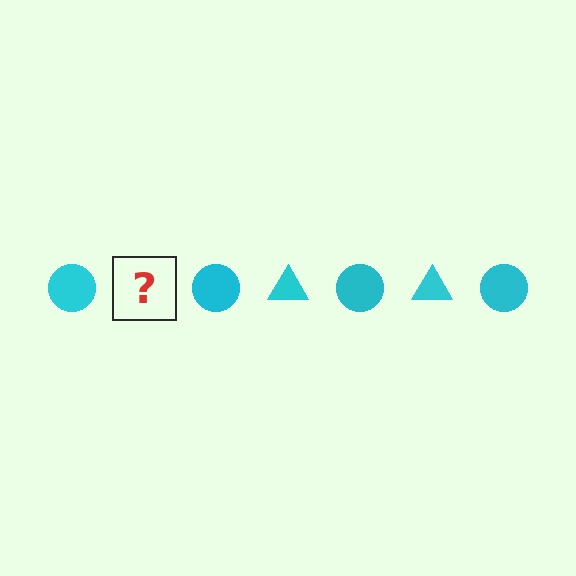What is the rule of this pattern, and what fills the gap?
The rule is that the pattern cycles through circle, triangle shapes in cyan. The gap should be filled with a cyan triangle.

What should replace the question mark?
The question mark should be replaced with a cyan triangle.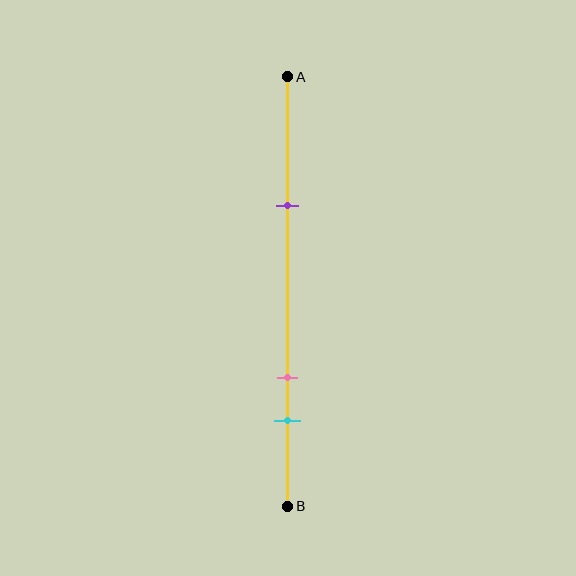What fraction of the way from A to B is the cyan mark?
The cyan mark is approximately 80% (0.8) of the way from A to B.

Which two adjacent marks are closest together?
The pink and cyan marks are the closest adjacent pair.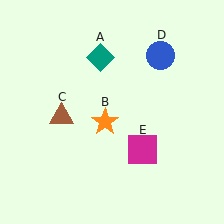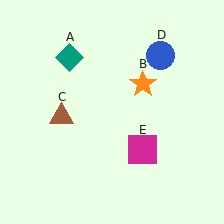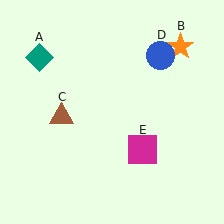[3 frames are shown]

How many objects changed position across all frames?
2 objects changed position: teal diamond (object A), orange star (object B).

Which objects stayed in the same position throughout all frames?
Brown triangle (object C) and blue circle (object D) and magenta square (object E) remained stationary.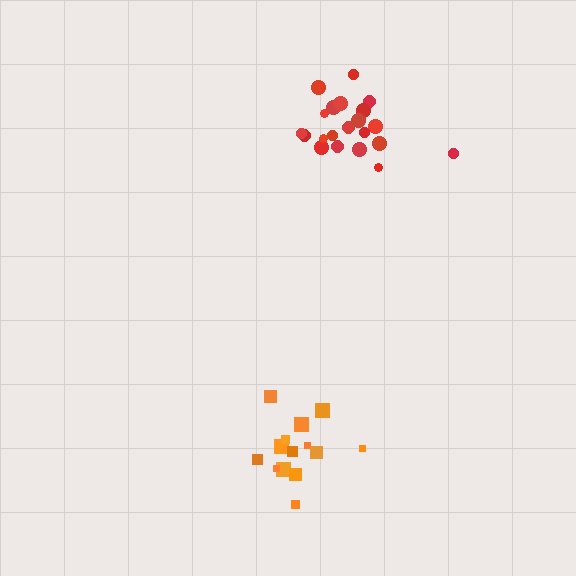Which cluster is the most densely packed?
Red.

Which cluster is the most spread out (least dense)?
Orange.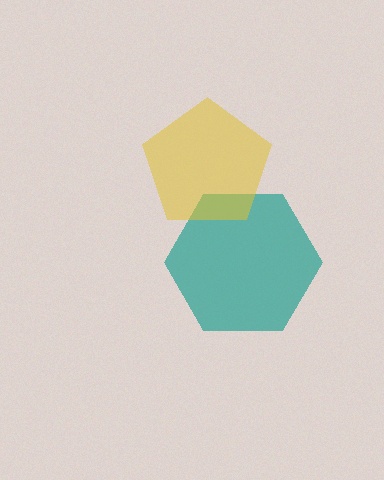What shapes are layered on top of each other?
The layered shapes are: a teal hexagon, a yellow pentagon.